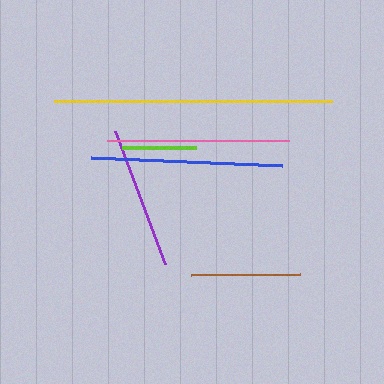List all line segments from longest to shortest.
From longest to shortest: yellow, blue, pink, purple, brown, lime.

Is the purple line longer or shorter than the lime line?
The purple line is longer than the lime line.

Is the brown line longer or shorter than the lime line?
The brown line is longer than the lime line.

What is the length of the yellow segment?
The yellow segment is approximately 277 pixels long.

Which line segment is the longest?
The yellow line is the longest at approximately 277 pixels.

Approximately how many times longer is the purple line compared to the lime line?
The purple line is approximately 1.9 times the length of the lime line.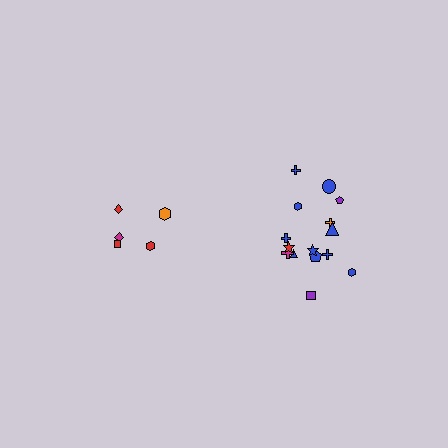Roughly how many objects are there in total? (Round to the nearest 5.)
Roughly 20 objects in total.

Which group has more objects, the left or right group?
The right group.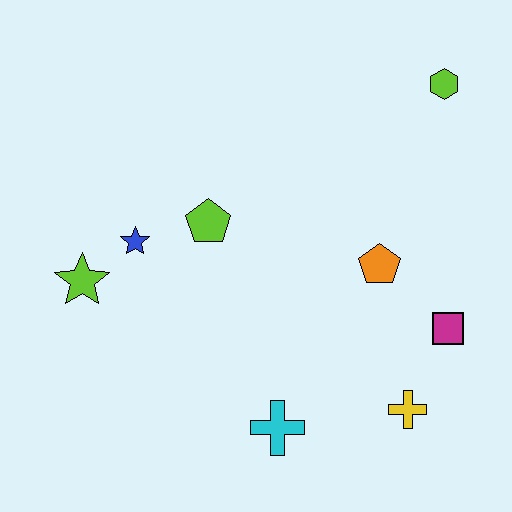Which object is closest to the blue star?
The lime star is closest to the blue star.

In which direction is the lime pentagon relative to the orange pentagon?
The lime pentagon is to the left of the orange pentagon.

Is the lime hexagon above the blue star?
Yes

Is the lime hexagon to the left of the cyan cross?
No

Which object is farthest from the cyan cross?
The lime hexagon is farthest from the cyan cross.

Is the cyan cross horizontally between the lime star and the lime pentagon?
No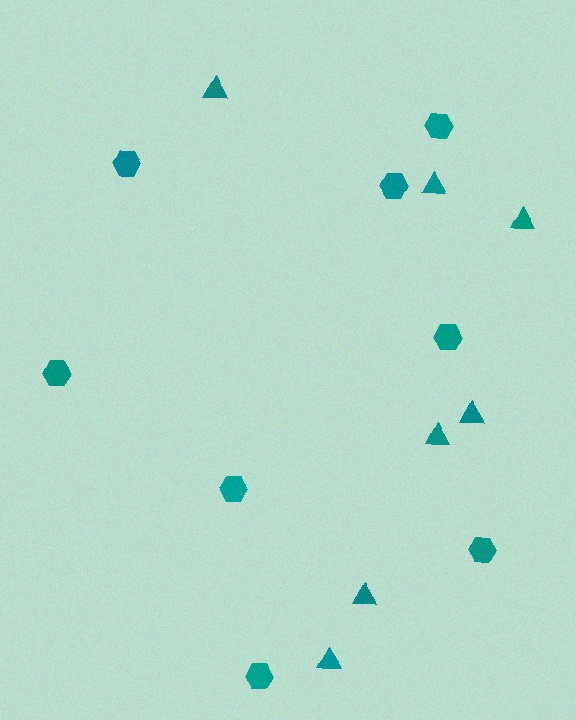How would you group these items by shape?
There are 2 groups: one group of hexagons (8) and one group of triangles (7).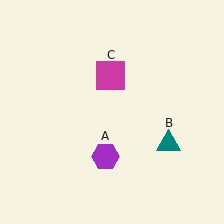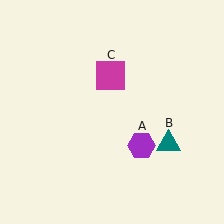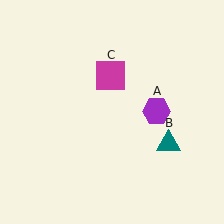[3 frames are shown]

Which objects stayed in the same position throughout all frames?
Teal triangle (object B) and magenta square (object C) remained stationary.